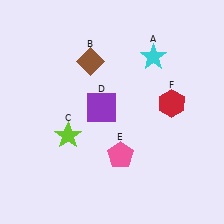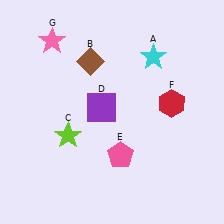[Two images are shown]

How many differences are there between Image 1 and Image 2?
There is 1 difference between the two images.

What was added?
A pink star (G) was added in Image 2.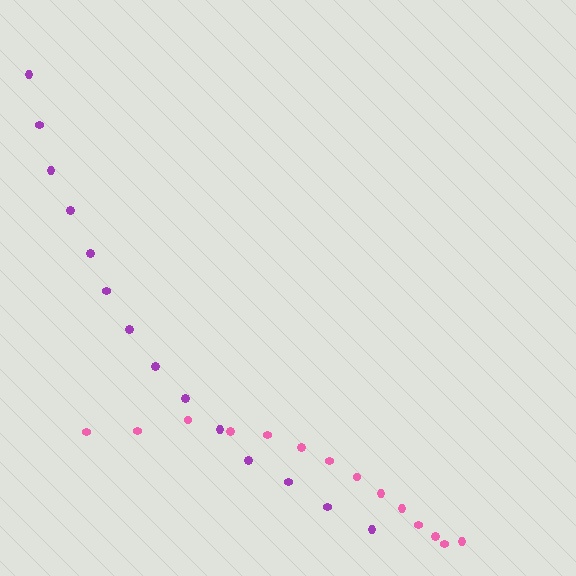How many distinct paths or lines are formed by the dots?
There are 2 distinct paths.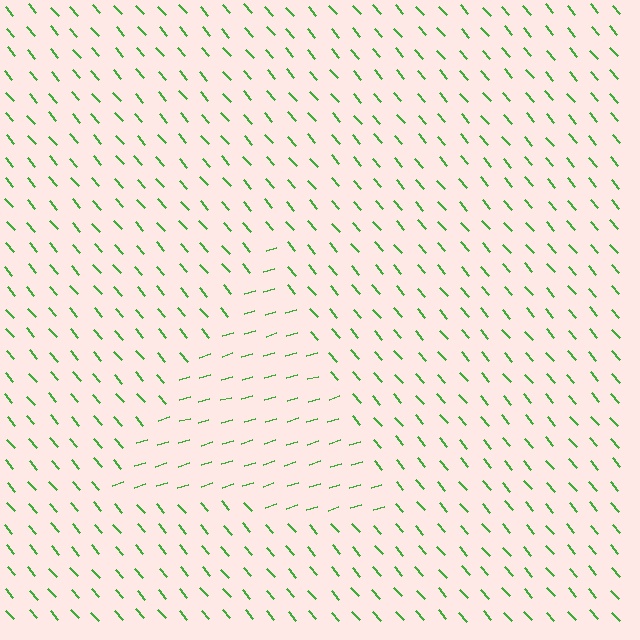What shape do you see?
I see a triangle.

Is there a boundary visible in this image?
Yes, there is a texture boundary formed by a change in line orientation.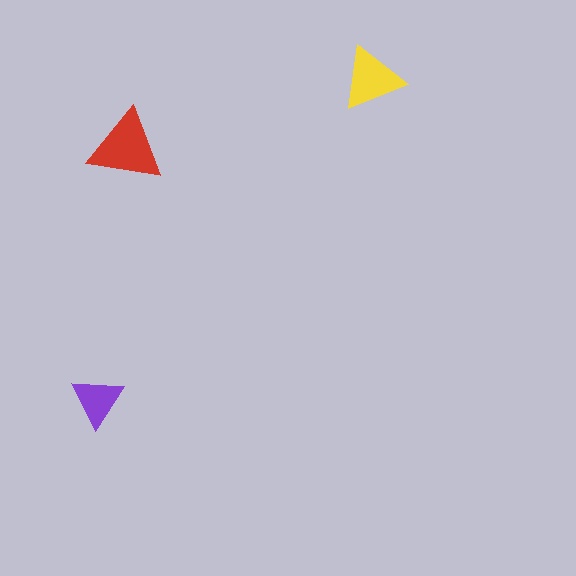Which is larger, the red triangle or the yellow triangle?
The red one.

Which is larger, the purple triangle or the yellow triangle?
The yellow one.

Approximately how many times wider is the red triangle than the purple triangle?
About 1.5 times wider.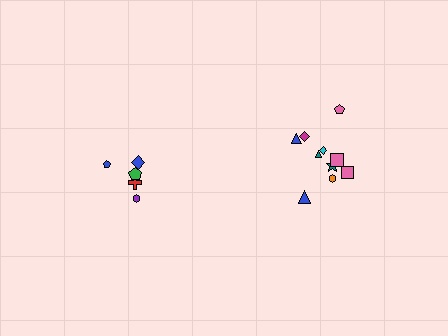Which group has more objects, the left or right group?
The right group.